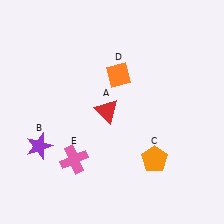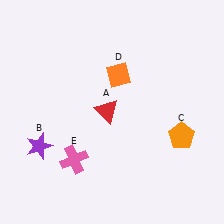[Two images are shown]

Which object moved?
The orange pentagon (C) moved right.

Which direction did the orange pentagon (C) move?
The orange pentagon (C) moved right.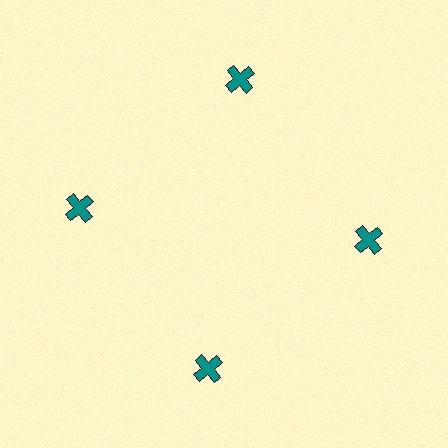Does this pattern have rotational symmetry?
Yes, this pattern has 4-fold rotational symmetry. It looks the same after rotating 90 degrees around the center.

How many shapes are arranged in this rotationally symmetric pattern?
There are 4 shapes, arranged in 4 groups of 1.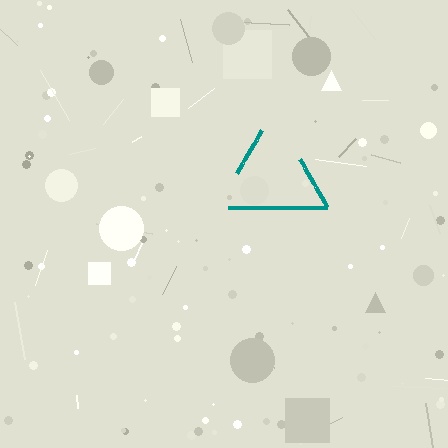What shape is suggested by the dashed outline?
The dashed outline suggests a triangle.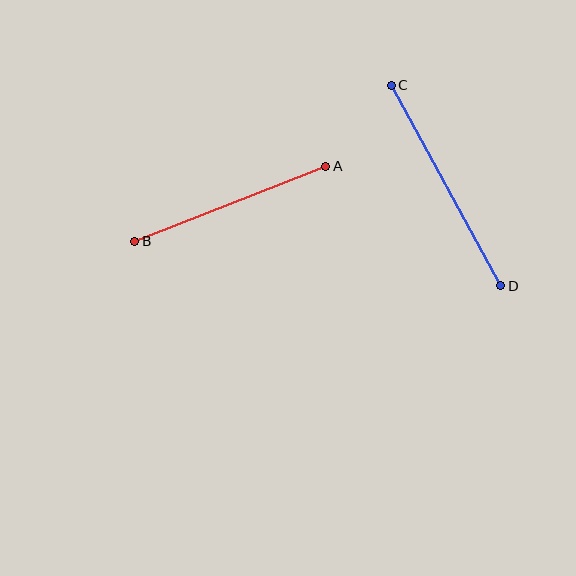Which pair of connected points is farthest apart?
Points C and D are farthest apart.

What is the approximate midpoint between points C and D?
The midpoint is at approximately (446, 185) pixels.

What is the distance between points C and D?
The distance is approximately 229 pixels.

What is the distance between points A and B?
The distance is approximately 205 pixels.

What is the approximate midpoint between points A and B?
The midpoint is at approximately (230, 204) pixels.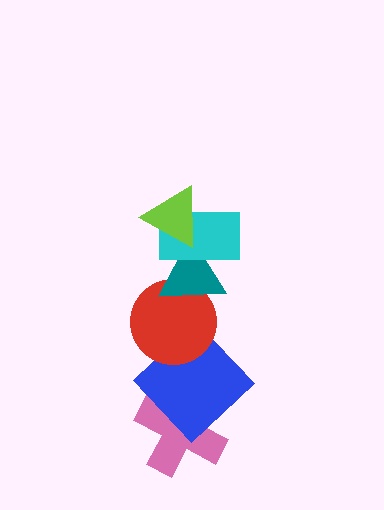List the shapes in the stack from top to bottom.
From top to bottom: the lime triangle, the cyan rectangle, the teal triangle, the red circle, the blue diamond, the pink cross.